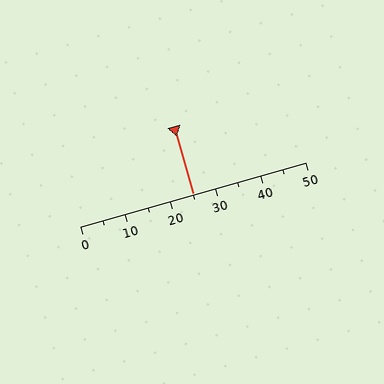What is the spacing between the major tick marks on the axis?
The major ticks are spaced 10 apart.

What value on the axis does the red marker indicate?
The marker indicates approximately 25.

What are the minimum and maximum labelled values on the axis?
The axis runs from 0 to 50.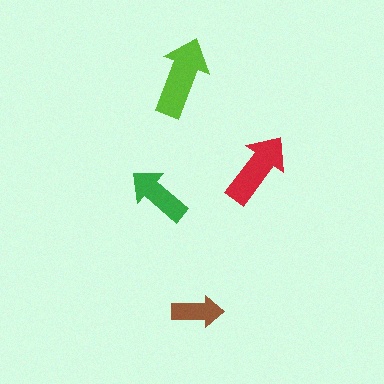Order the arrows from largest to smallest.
the lime one, the red one, the green one, the brown one.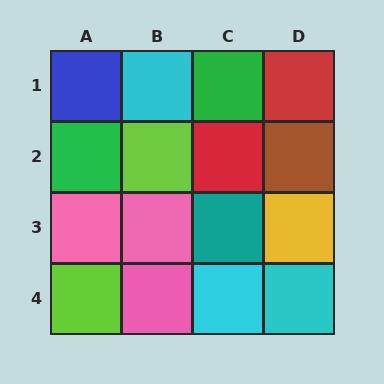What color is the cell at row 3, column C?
Teal.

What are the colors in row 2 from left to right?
Green, lime, red, brown.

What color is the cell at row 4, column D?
Cyan.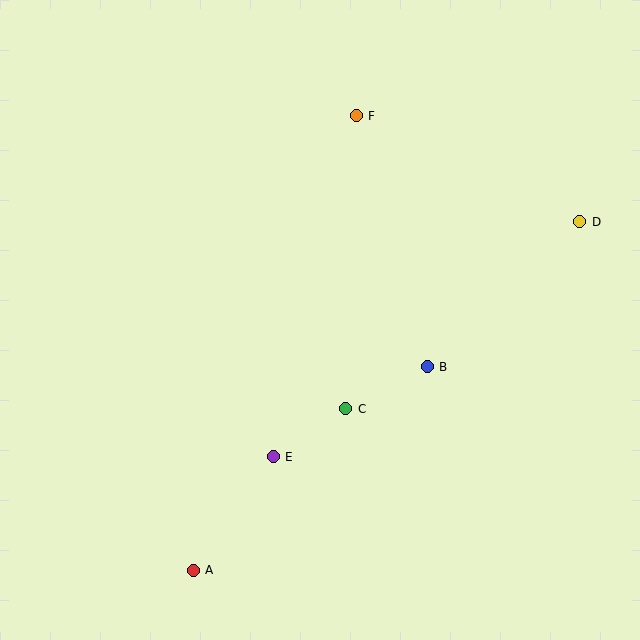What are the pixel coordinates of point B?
Point B is at (427, 367).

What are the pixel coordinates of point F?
Point F is at (356, 116).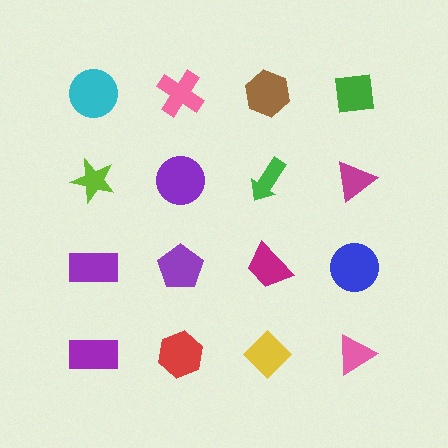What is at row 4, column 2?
A red hexagon.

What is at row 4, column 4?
A pink triangle.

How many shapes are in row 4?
4 shapes.